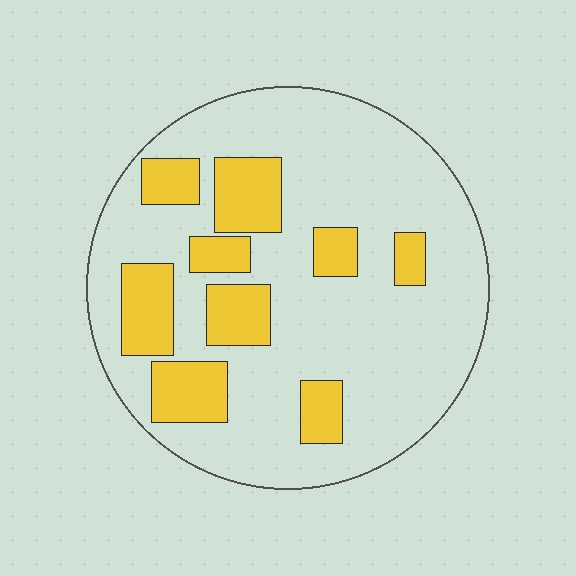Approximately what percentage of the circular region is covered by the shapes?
Approximately 25%.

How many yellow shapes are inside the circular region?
9.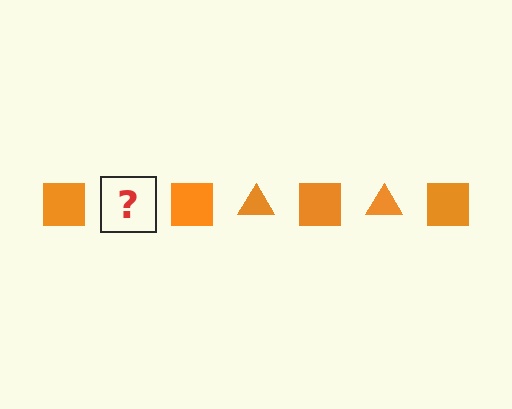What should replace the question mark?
The question mark should be replaced with an orange triangle.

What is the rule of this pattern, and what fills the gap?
The rule is that the pattern cycles through square, triangle shapes in orange. The gap should be filled with an orange triangle.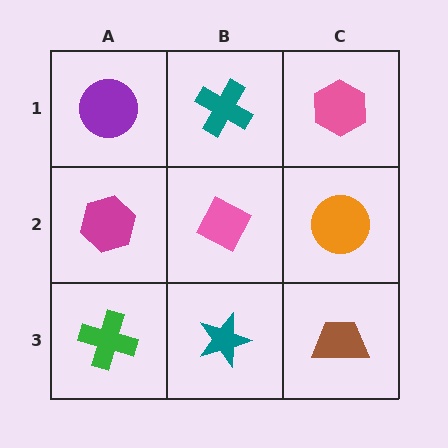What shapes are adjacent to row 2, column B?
A teal cross (row 1, column B), a teal star (row 3, column B), a magenta hexagon (row 2, column A), an orange circle (row 2, column C).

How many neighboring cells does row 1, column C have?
2.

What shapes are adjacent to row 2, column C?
A pink hexagon (row 1, column C), a brown trapezoid (row 3, column C), a pink diamond (row 2, column B).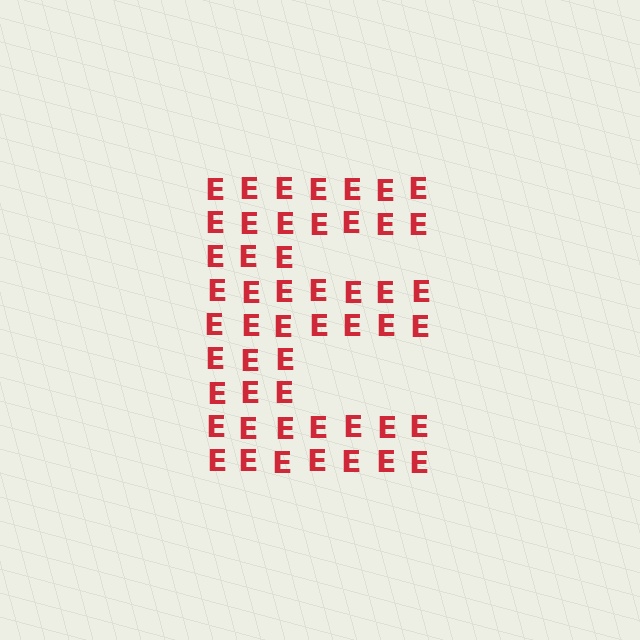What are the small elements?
The small elements are letter E's.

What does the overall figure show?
The overall figure shows the letter E.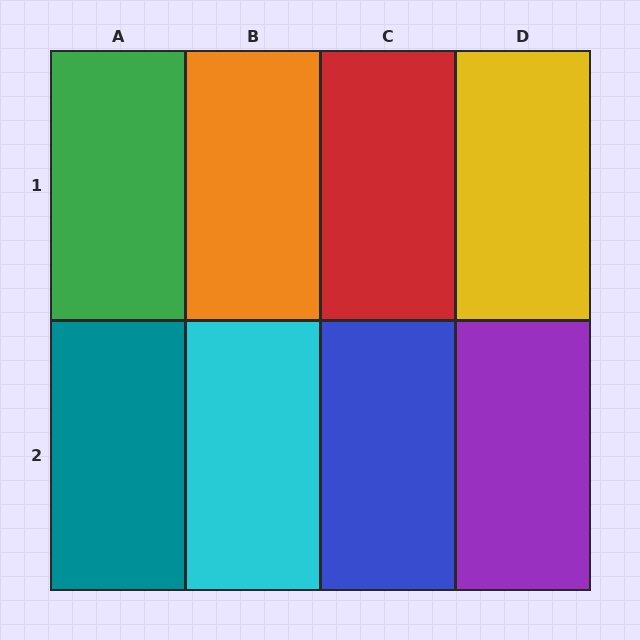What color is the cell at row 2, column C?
Blue.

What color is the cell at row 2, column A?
Teal.